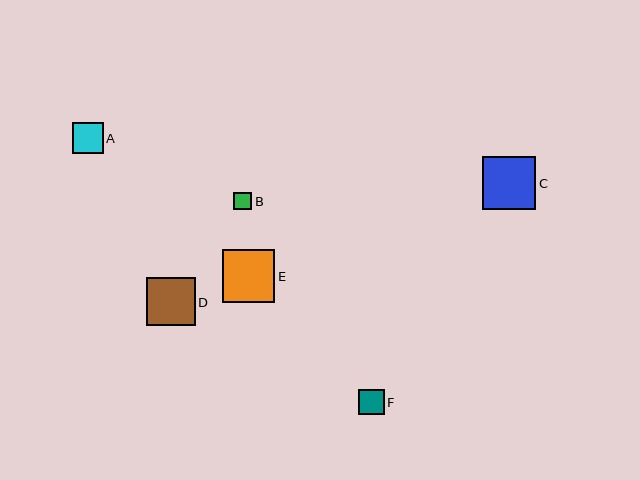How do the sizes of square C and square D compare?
Square C and square D are approximately the same size.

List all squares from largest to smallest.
From largest to smallest: C, E, D, A, F, B.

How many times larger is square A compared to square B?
Square A is approximately 1.7 times the size of square B.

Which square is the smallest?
Square B is the smallest with a size of approximately 18 pixels.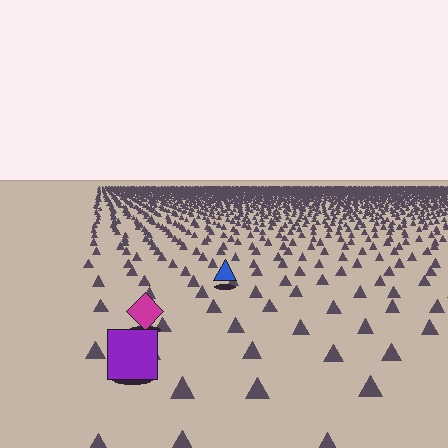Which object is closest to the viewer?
The purple square is closest. The texture marks near it are larger and more spread out.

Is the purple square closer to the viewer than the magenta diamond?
Yes. The purple square is closer — you can tell from the texture gradient: the ground texture is coarser near it.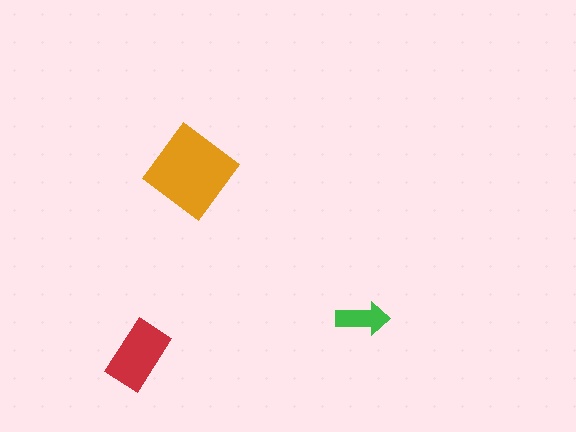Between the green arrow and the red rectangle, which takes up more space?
The red rectangle.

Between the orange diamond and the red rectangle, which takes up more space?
The orange diamond.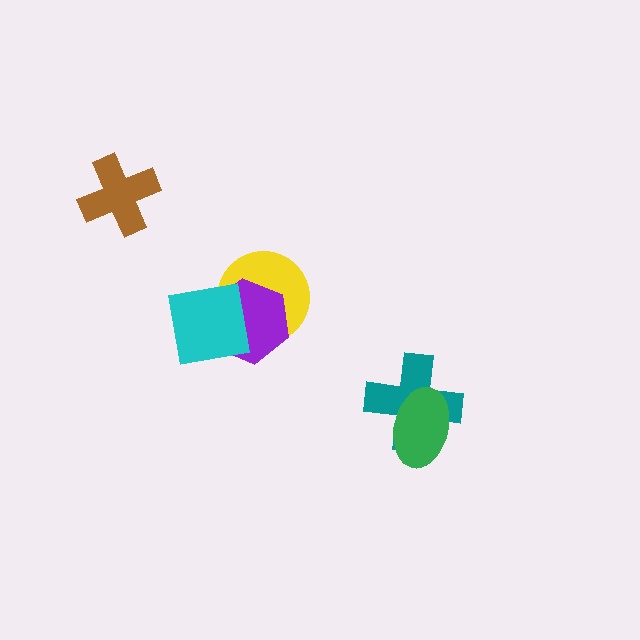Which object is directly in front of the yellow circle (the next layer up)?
The purple hexagon is directly in front of the yellow circle.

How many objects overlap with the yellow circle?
2 objects overlap with the yellow circle.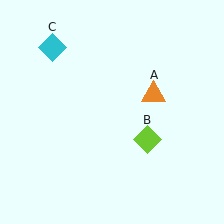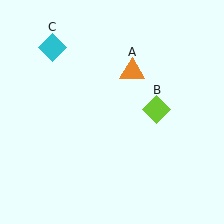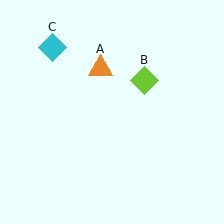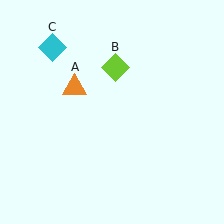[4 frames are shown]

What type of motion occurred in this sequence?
The orange triangle (object A), lime diamond (object B) rotated counterclockwise around the center of the scene.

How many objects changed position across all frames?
2 objects changed position: orange triangle (object A), lime diamond (object B).